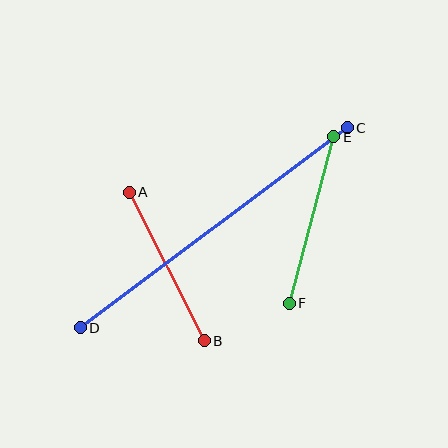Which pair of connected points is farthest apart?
Points C and D are farthest apart.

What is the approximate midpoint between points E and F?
The midpoint is at approximately (312, 220) pixels.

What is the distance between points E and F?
The distance is approximately 173 pixels.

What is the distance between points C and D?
The distance is approximately 334 pixels.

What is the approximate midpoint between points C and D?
The midpoint is at approximately (214, 228) pixels.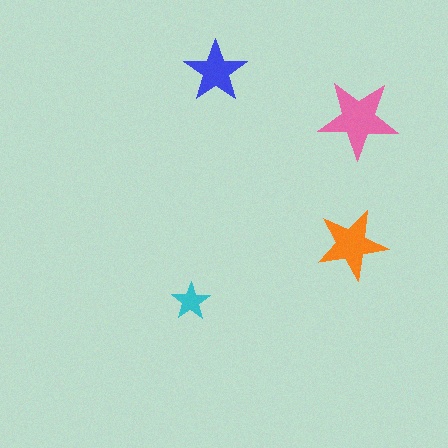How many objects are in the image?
There are 4 objects in the image.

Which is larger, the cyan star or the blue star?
The blue one.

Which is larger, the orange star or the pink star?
The pink one.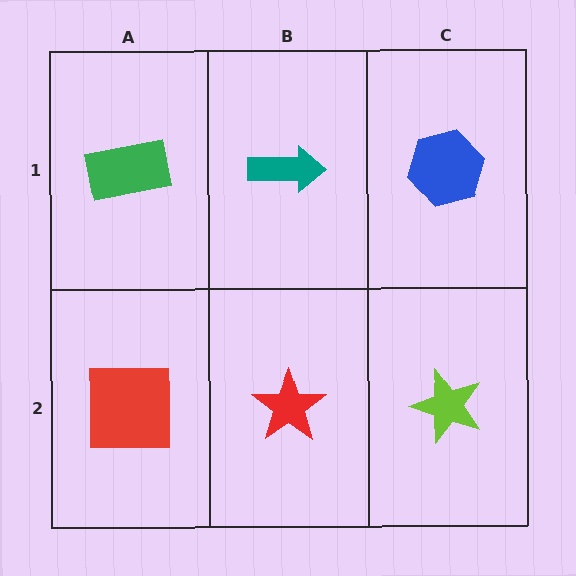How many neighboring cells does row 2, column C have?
2.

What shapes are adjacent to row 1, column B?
A red star (row 2, column B), a green rectangle (row 1, column A), a blue hexagon (row 1, column C).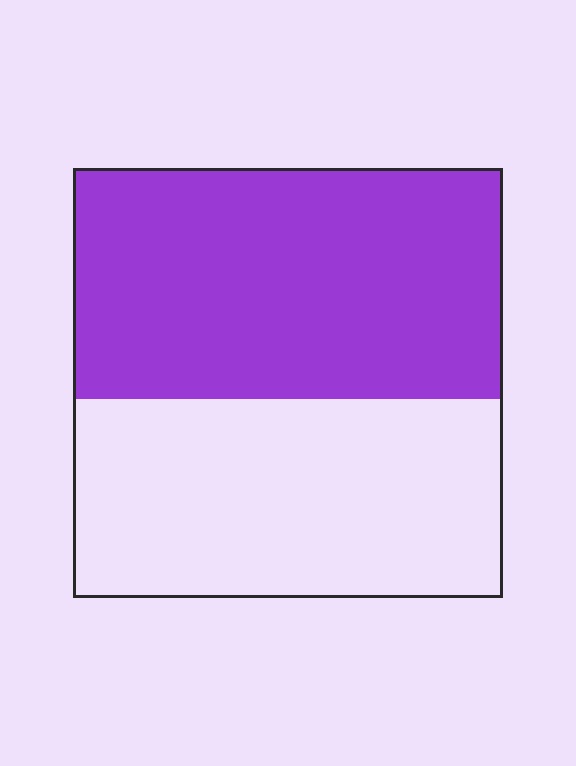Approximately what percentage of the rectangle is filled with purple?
Approximately 55%.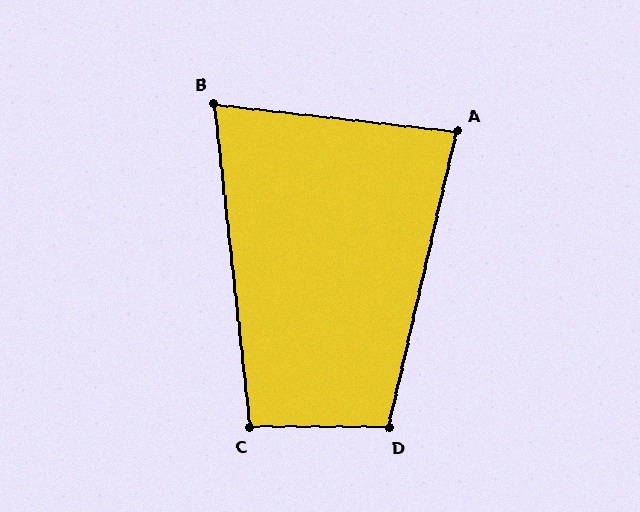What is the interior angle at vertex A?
Approximately 83 degrees (acute).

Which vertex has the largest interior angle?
D, at approximately 103 degrees.